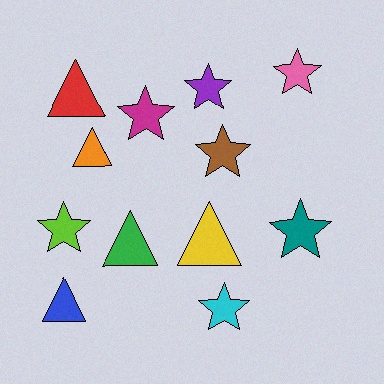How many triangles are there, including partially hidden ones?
There are 5 triangles.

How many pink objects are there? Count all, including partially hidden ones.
There is 1 pink object.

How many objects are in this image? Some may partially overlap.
There are 12 objects.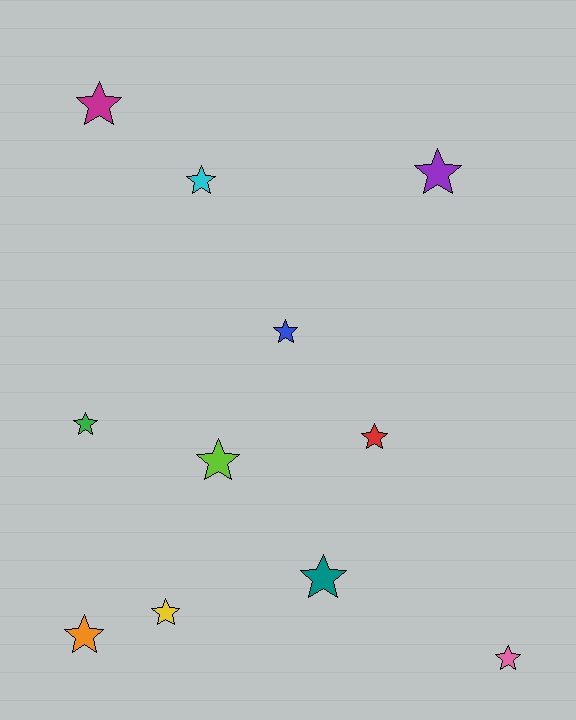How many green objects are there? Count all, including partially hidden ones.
There is 1 green object.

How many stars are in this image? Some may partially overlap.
There are 11 stars.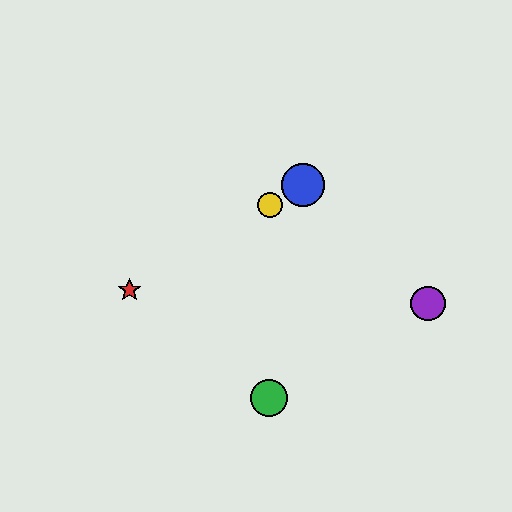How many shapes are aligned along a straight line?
3 shapes (the red star, the blue circle, the yellow circle) are aligned along a straight line.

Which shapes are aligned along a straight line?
The red star, the blue circle, the yellow circle are aligned along a straight line.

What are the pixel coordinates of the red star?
The red star is at (129, 290).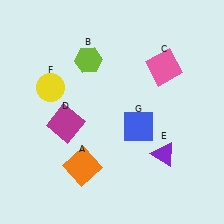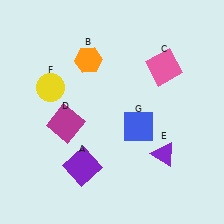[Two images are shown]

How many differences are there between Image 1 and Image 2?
There are 2 differences between the two images.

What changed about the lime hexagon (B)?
In Image 1, B is lime. In Image 2, it changed to orange.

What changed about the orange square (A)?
In Image 1, A is orange. In Image 2, it changed to purple.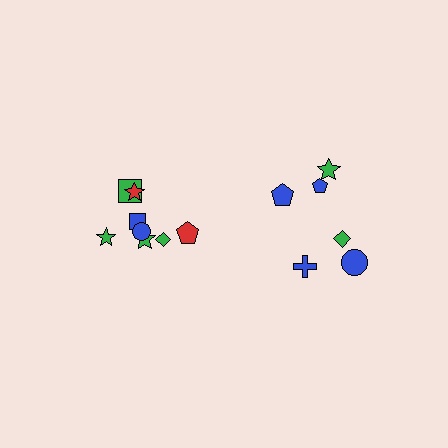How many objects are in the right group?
There are 6 objects.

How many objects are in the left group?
There are 8 objects.